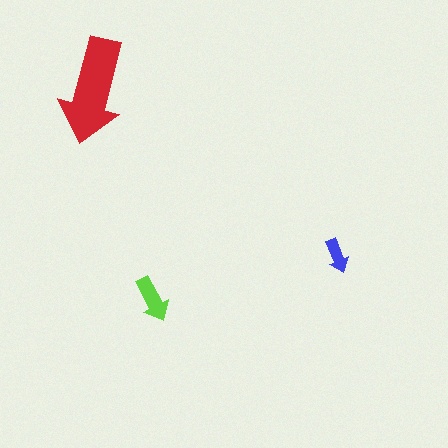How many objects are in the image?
There are 3 objects in the image.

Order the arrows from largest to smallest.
the red one, the lime one, the blue one.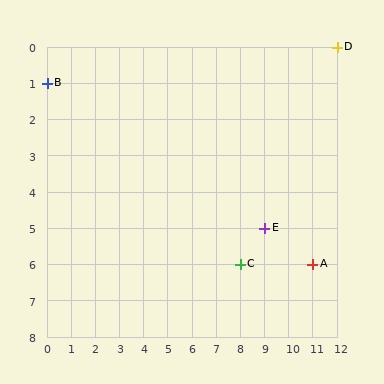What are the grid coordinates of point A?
Point A is at grid coordinates (11, 6).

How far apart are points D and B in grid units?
Points D and B are 12 columns and 1 row apart (about 12.0 grid units diagonally).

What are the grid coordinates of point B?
Point B is at grid coordinates (0, 1).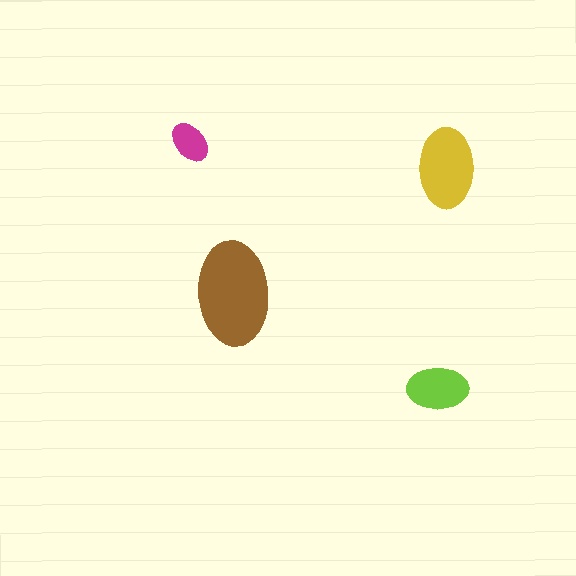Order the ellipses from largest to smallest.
the brown one, the yellow one, the lime one, the magenta one.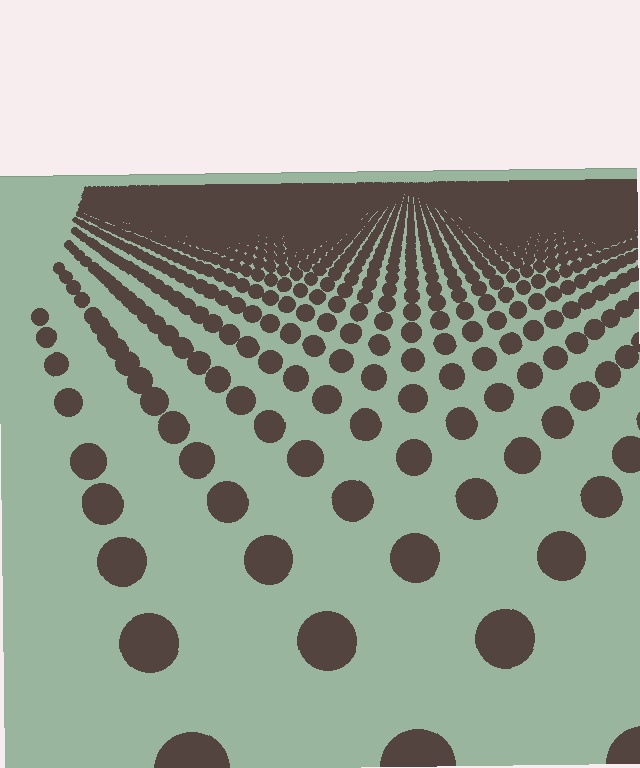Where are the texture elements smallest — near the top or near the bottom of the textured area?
Near the top.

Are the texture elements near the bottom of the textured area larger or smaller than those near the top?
Larger. Near the bottom, elements are closer to the viewer and appear at a bigger on-screen size.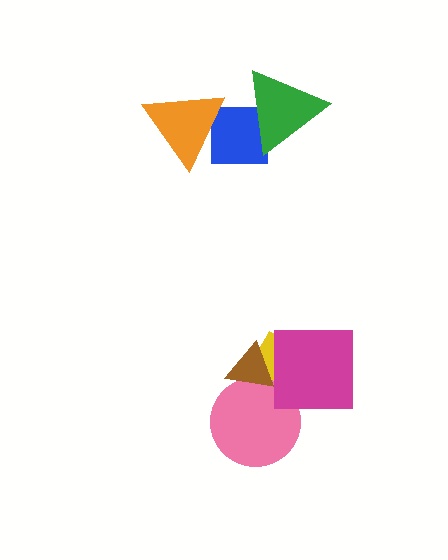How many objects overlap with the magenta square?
1 object overlaps with the magenta square.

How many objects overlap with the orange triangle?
1 object overlaps with the orange triangle.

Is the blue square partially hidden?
Yes, it is partially covered by another shape.